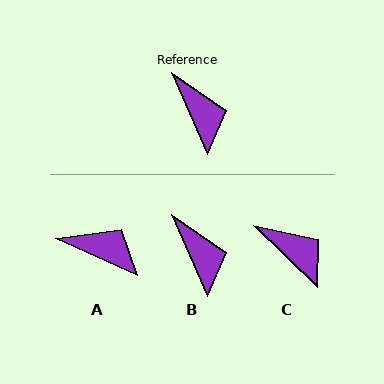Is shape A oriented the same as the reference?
No, it is off by about 42 degrees.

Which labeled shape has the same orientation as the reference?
B.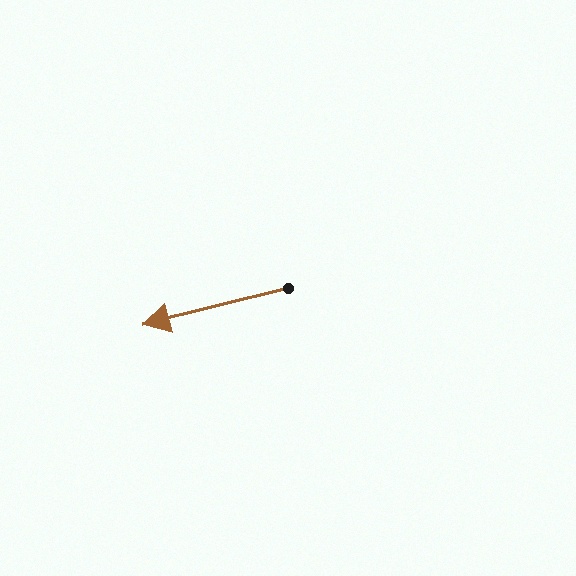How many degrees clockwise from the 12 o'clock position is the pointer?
Approximately 256 degrees.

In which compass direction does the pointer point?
West.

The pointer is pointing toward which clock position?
Roughly 9 o'clock.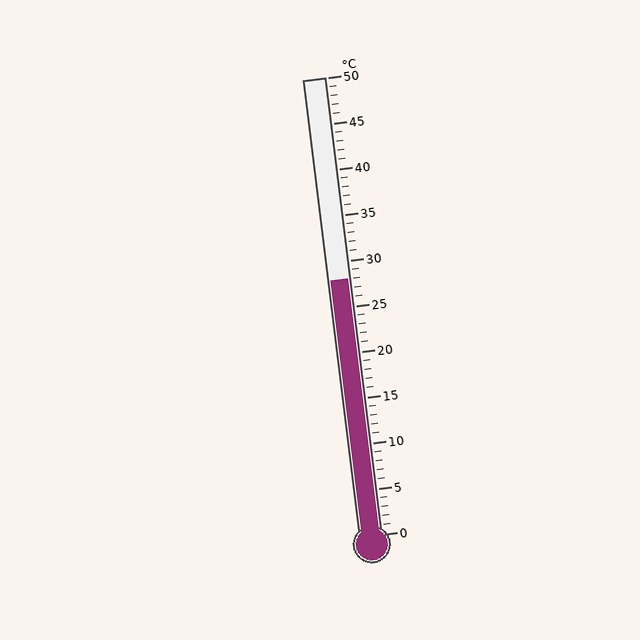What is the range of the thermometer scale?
The thermometer scale ranges from 0°C to 50°C.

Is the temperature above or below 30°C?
The temperature is below 30°C.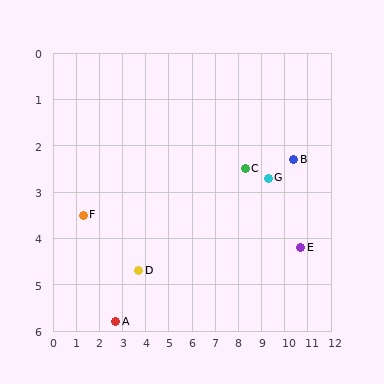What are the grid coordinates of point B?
Point B is at approximately (10.4, 2.3).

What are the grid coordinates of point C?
Point C is at approximately (8.3, 2.5).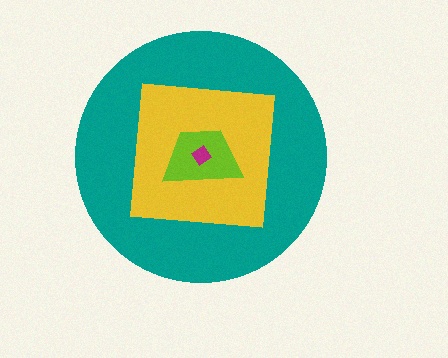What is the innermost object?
The magenta diamond.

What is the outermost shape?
The teal circle.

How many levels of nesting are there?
4.